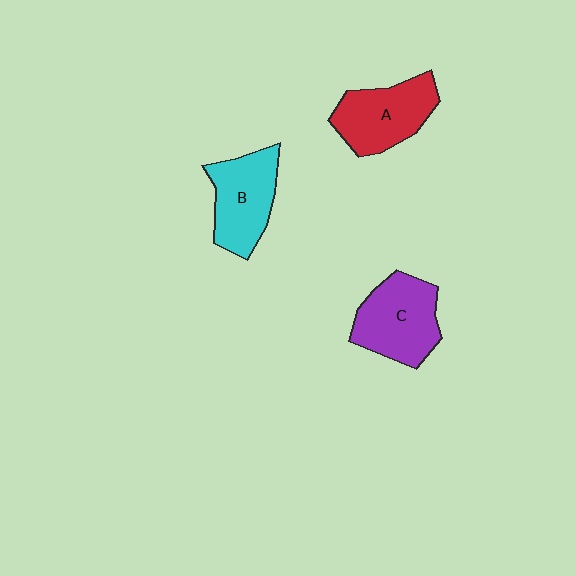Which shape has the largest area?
Shape C (purple).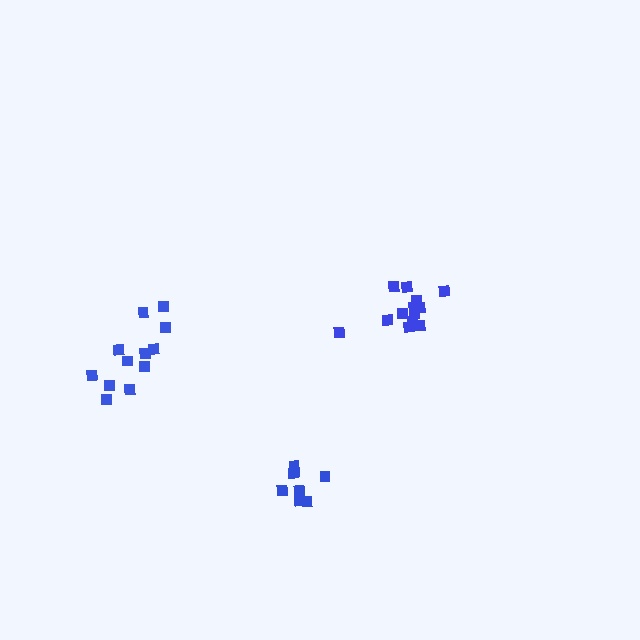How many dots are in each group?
Group 1: 8 dots, Group 2: 13 dots, Group 3: 12 dots (33 total).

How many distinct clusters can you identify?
There are 3 distinct clusters.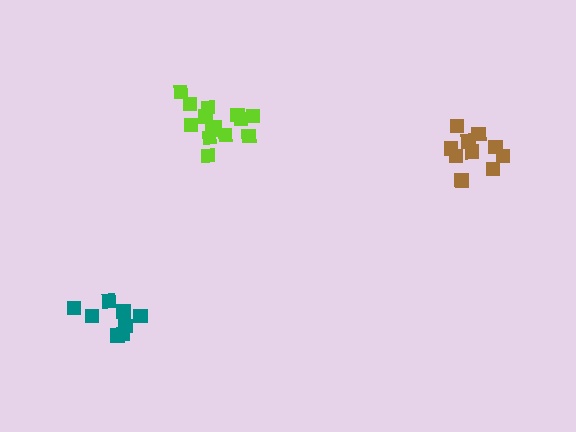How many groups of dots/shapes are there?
There are 3 groups.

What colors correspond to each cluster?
The clusters are colored: teal, lime, brown.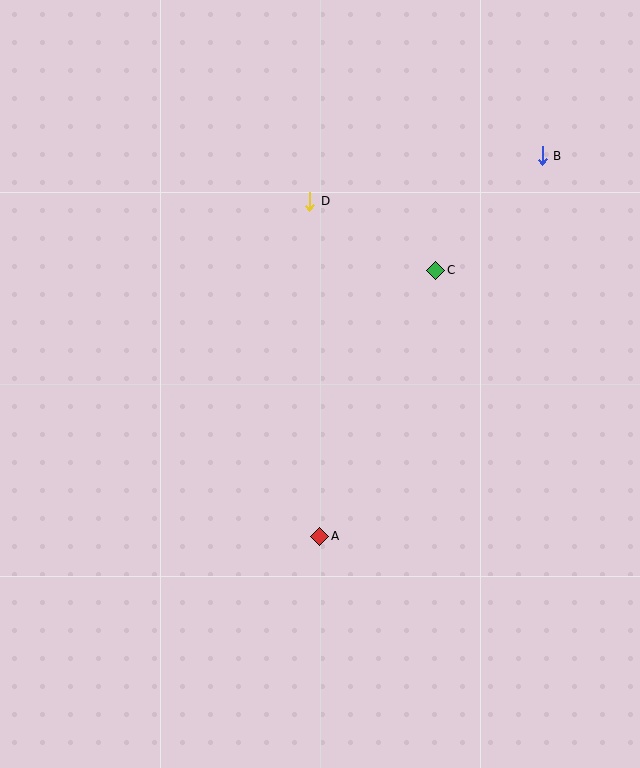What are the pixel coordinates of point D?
Point D is at (310, 201).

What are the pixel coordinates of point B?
Point B is at (542, 156).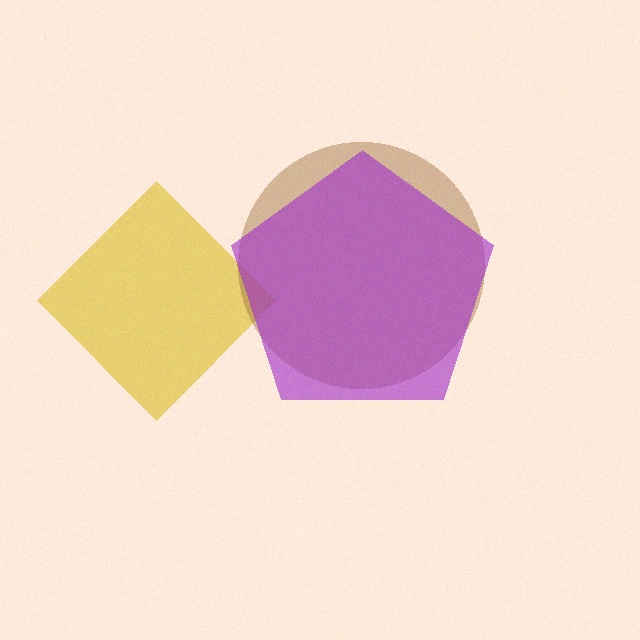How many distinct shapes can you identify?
There are 3 distinct shapes: a yellow diamond, a brown circle, a purple pentagon.